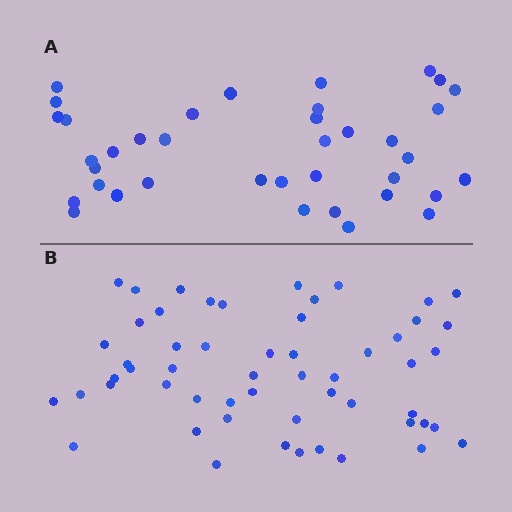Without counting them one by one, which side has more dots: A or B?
Region B (the bottom region) has more dots.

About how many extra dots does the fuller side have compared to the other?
Region B has approximately 15 more dots than region A.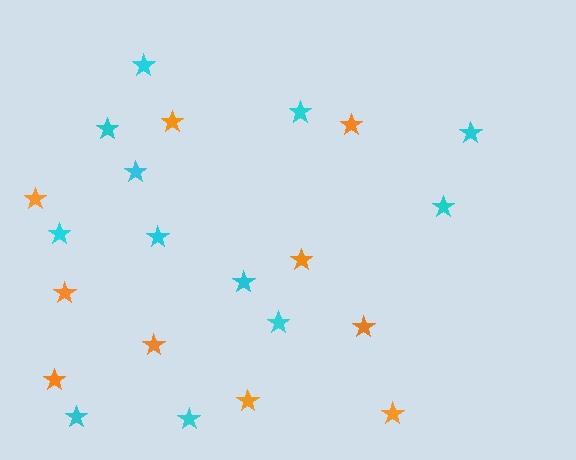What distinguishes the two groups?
There are 2 groups: one group of orange stars (10) and one group of cyan stars (12).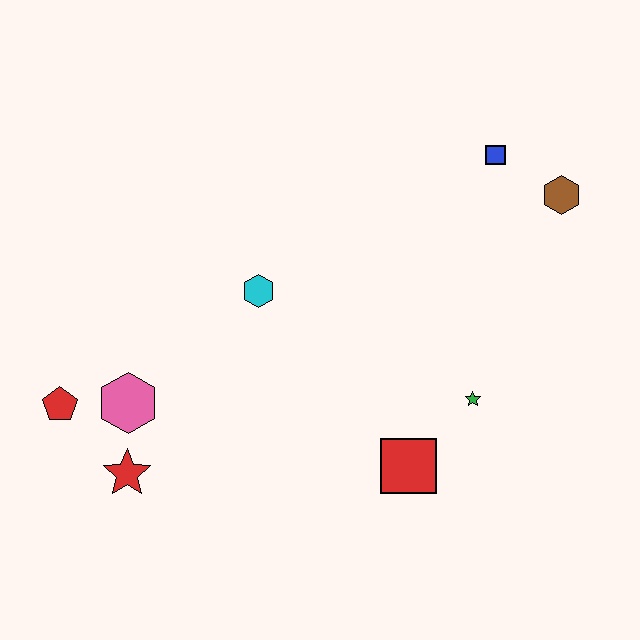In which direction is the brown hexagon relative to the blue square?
The brown hexagon is to the right of the blue square.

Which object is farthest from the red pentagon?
The brown hexagon is farthest from the red pentagon.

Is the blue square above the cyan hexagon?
Yes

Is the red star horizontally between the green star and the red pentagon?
Yes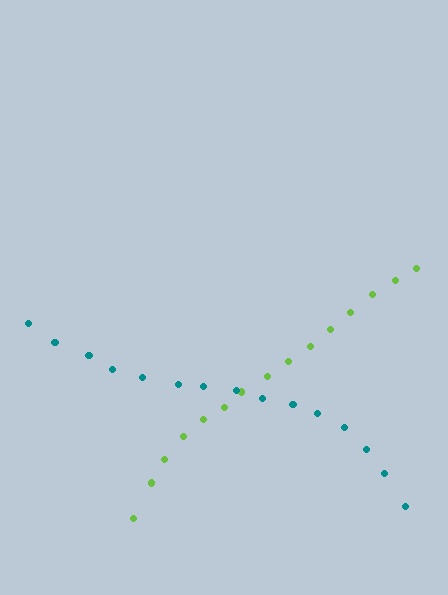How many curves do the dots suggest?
There are 2 distinct paths.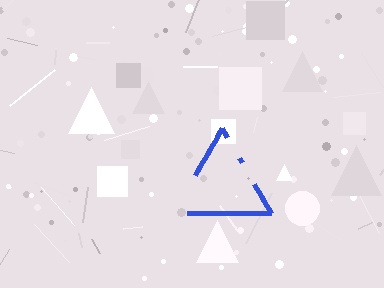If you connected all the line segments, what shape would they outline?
They would outline a triangle.